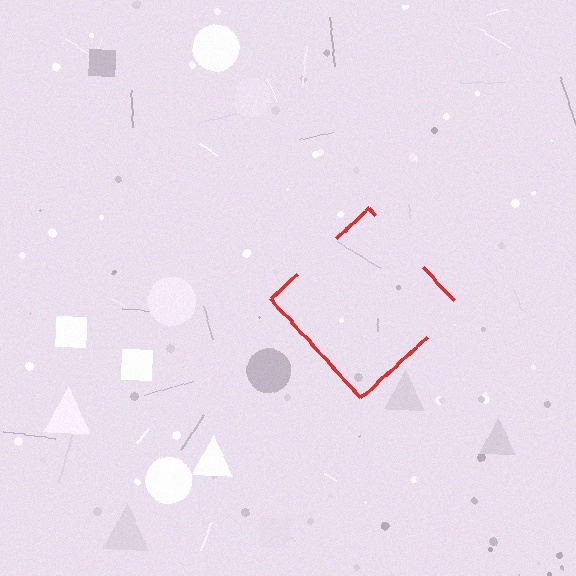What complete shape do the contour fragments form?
The contour fragments form a diamond.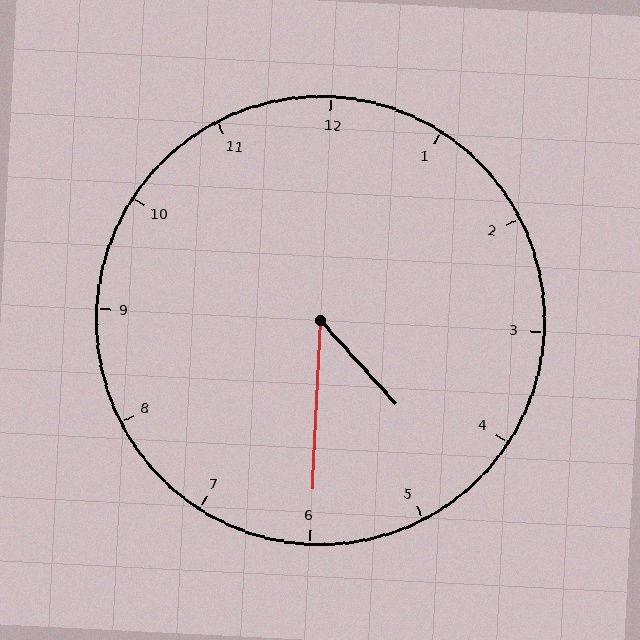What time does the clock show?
4:30.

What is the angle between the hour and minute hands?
Approximately 45 degrees.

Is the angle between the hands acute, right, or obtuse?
It is acute.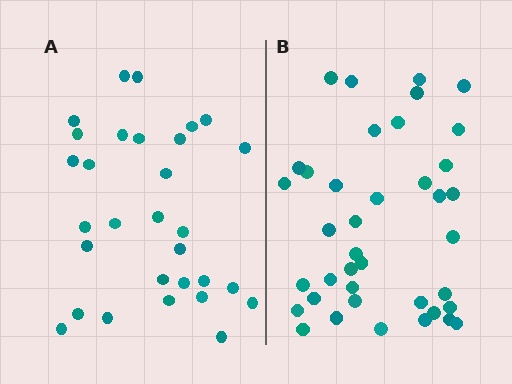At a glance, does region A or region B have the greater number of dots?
Region B (the right region) has more dots.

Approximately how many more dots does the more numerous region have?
Region B has roughly 8 or so more dots than region A.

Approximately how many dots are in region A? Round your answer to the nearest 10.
About 30 dots.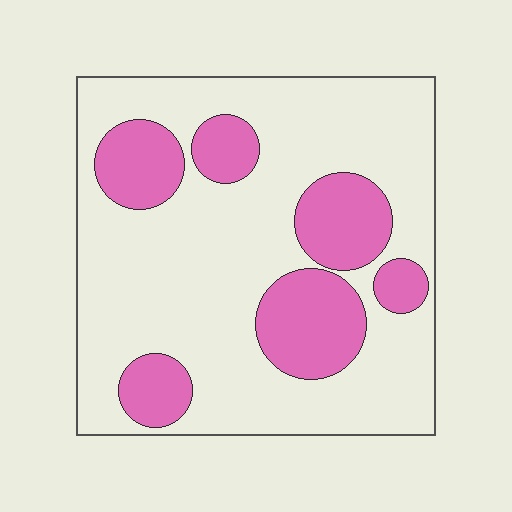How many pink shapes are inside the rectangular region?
6.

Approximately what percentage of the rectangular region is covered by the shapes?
Approximately 25%.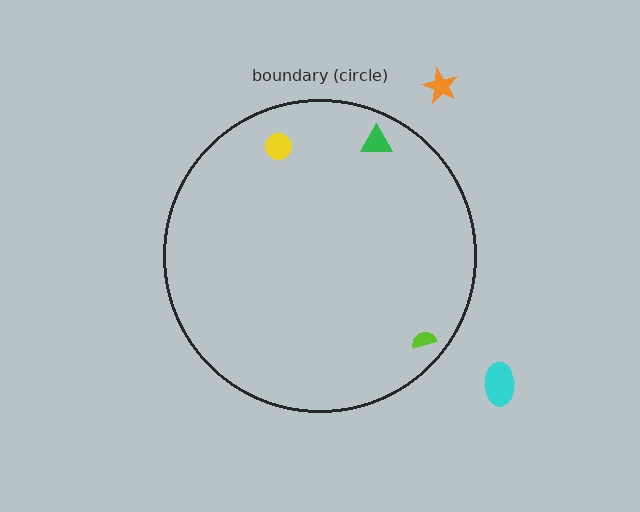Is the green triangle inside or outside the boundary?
Inside.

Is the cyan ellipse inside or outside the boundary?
Outside.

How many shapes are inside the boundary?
3 inside, 2 outside.